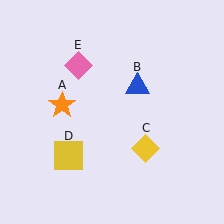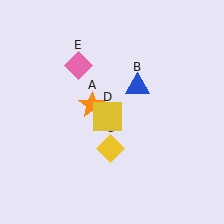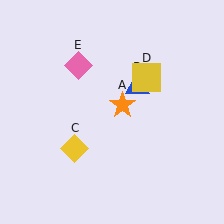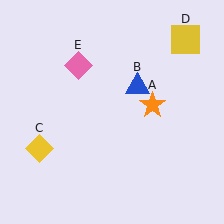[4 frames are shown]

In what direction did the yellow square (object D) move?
The yellow square (object D) moved up and to the right.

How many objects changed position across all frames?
3 objects changed position: orange star (object A), yellow diamond (object C), yellow square (object D).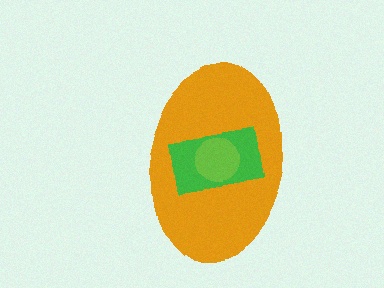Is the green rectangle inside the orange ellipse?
Yes.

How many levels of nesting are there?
3.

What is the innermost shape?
The lime circle.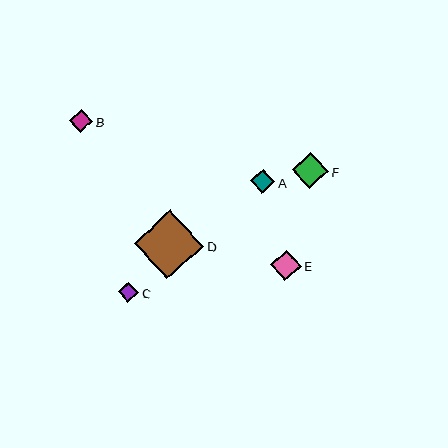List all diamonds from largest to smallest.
From largest to smallest: D, F, E, A, B, C.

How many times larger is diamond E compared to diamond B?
Diamond E is approximately 1.3 times the size of diamond B.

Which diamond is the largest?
Diamond D is the largest with a size of approximately 69 pixels.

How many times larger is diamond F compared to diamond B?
Diamond F is approximately 1.6 times the size of diamond B.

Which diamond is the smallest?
Diamond C is the smallest with a size of approximately 20 pixels.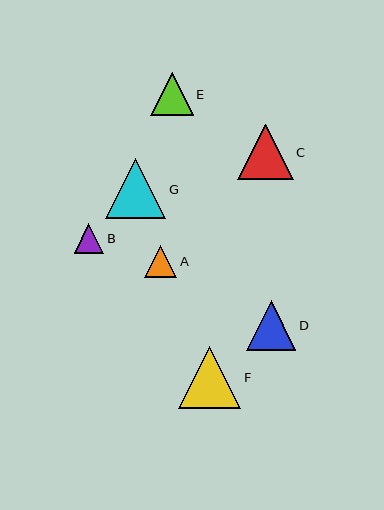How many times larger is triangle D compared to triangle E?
Triangle D is approximately 1.2 times the size of triangle E.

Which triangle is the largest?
Triangle F is the largest with a size of approximately 62 pixels.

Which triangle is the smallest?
Triangle B is the smallest with a size of approximately 29 pixels.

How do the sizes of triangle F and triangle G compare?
Triangle F and triangle G are approximately the same size.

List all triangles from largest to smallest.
From largest to smallest: F, G, C, D, E, A, B.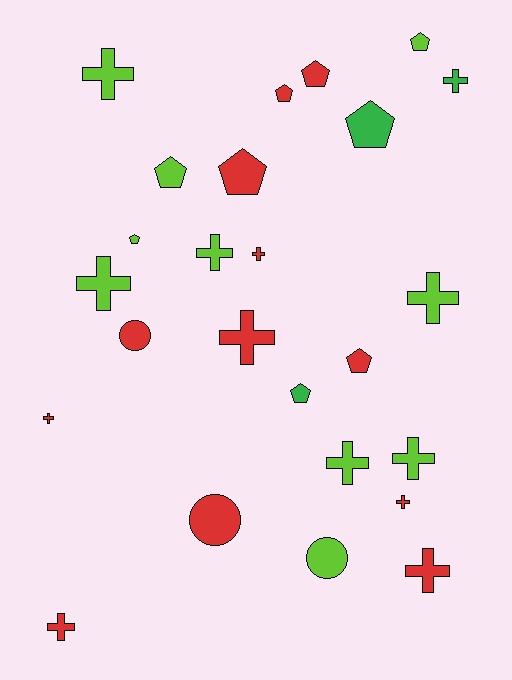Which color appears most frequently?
Red, with 12 objects.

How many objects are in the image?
There are 25 objects.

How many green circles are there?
There are no green circles.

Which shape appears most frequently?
Cross, with 13 objects.